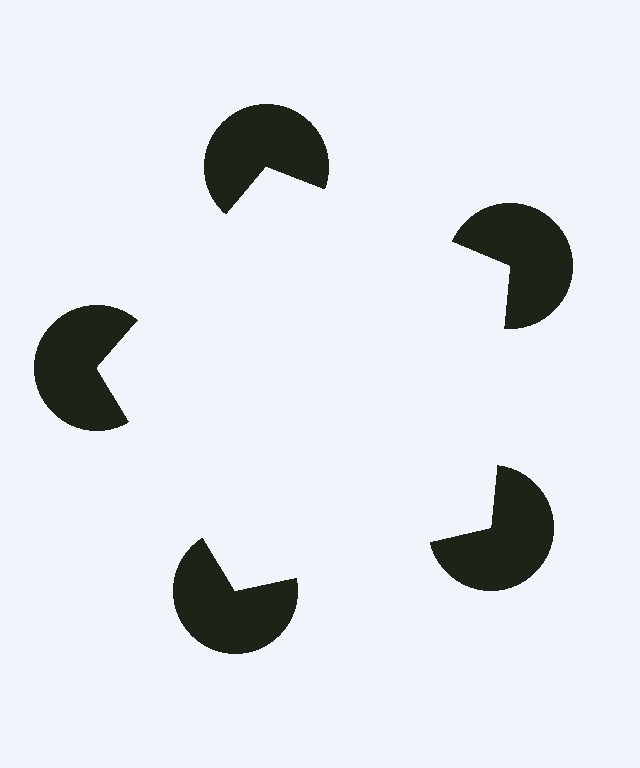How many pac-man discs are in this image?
There are 5 — one at each vertex of the illusory pentagon.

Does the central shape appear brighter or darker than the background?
It typically appears slightly brighter than the background, even though no actual brightness change is drawn.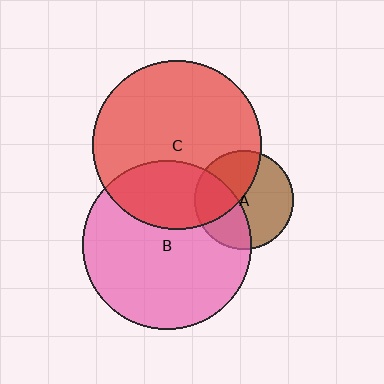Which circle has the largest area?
Circle C (red).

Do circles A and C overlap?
Yes.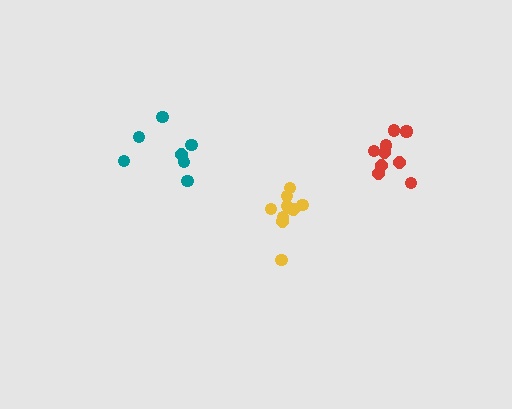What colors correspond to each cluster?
The clusters are colored: yellow, teal, red.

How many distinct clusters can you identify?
There are 3 distinct clusters.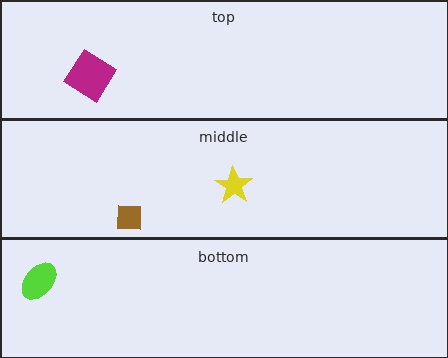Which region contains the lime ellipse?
The bottom region.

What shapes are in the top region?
The magenta diamond.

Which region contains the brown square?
The middle region.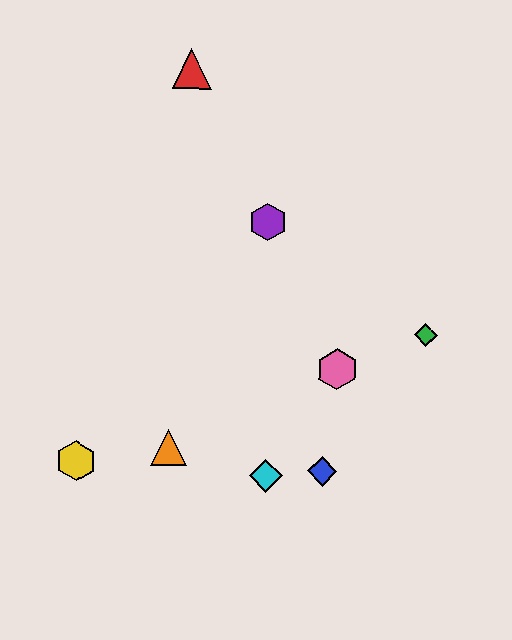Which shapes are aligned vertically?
The purple hexagon, the cyan diamond are aligned vertically.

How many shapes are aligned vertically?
2 shapes (the purple hexagon, the cyan diamond) are aligned vertically.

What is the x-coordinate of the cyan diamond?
The cyan diamond is at x≈266.